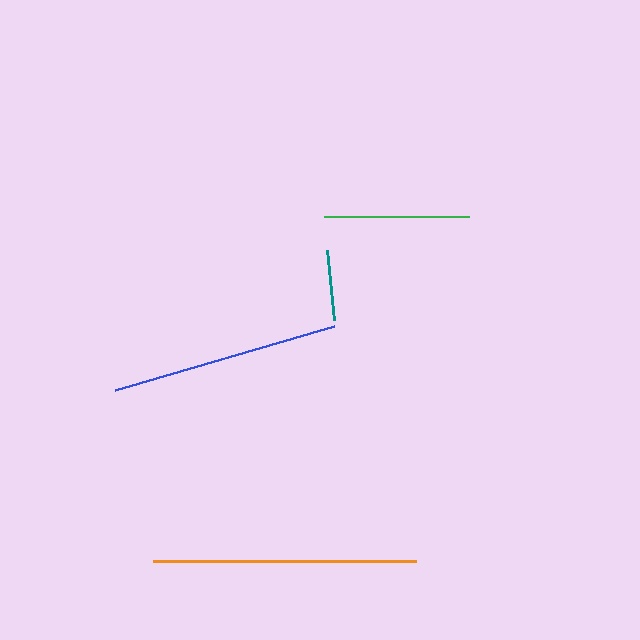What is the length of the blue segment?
The blue segment is approximately 228 pixels long.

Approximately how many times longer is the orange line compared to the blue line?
The orange line is approximately 1.2 times the length of the blue line.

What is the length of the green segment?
The green segment is approximately 145 pixels long.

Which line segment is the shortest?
The teal line is the shortest at approximately 70 pixels.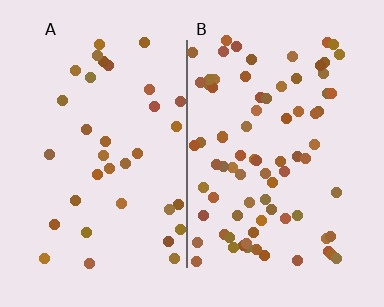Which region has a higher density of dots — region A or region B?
B (the right).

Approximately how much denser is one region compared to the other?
Approximately 2.3× — region B over region A.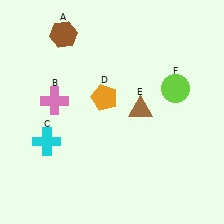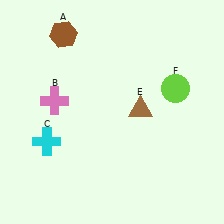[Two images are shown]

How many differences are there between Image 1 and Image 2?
There is 1 difference between the two images.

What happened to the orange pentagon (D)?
The orange pentagon (D) was removed in Image 2. It was in the top-left area of Image 1.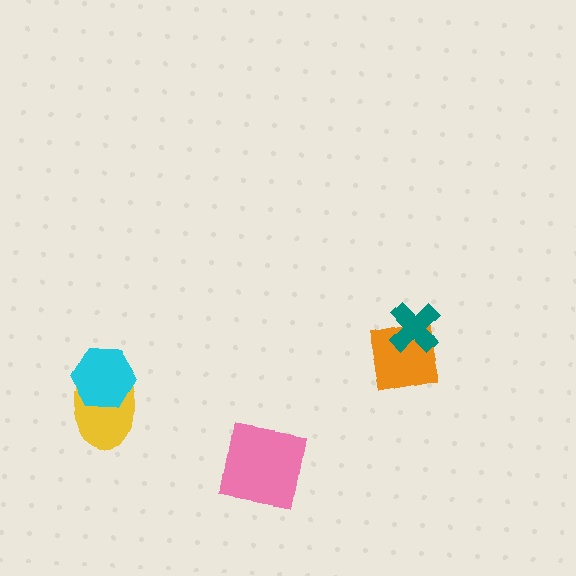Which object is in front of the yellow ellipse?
The cyan hexagon is in front of the yellow ellipse.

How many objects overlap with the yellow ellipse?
1 object overlaps with the yellow ellipse.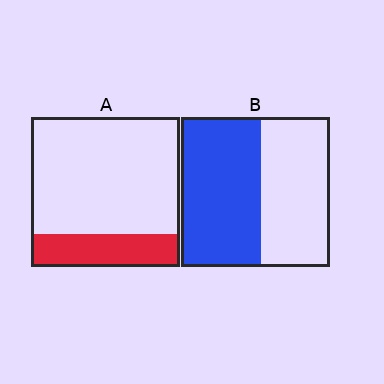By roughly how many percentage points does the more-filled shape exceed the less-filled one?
By roughly 30 percentage points (B over A).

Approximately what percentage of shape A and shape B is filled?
A is approximately 20% and B is approximately 55%.